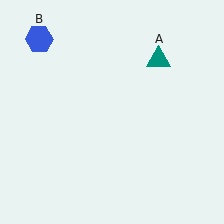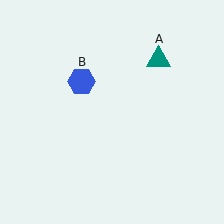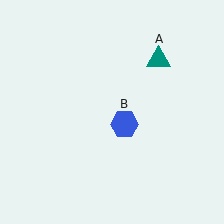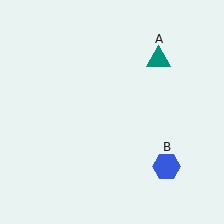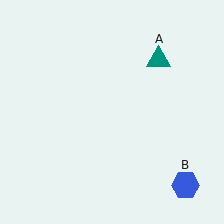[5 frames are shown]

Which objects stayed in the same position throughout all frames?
Teal triangle (object A) remained stationary.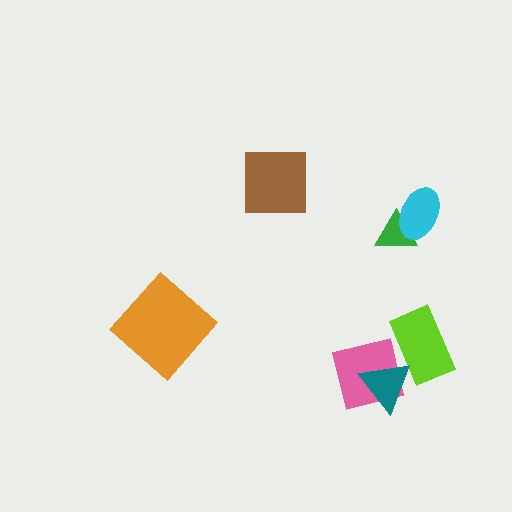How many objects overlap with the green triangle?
1 object overlaps with the green triangle.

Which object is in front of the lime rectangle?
The teal triangle is in front of the lime rectangle.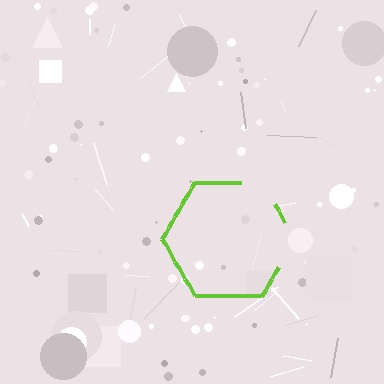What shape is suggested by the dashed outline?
The dashed outline suggests a hexagon.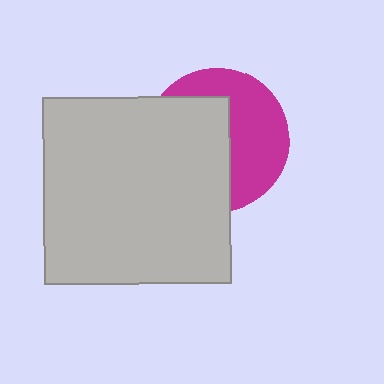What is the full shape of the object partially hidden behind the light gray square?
The partially hidden object is a magenta circle.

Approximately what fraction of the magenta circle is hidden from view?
Roughly 53% of the magenta circle is hidden behind the light gray square.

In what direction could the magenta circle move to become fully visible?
The magenta circle could move right. That would shift it out from behind the light gray square entirely.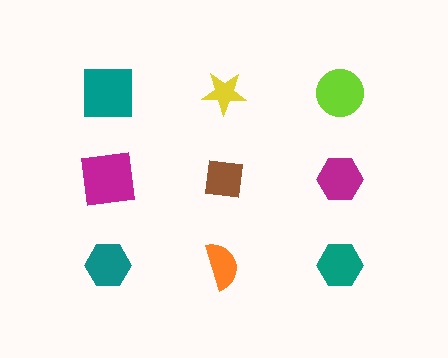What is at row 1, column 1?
A teal square.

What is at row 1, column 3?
A lime circle.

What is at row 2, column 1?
A magenta square.